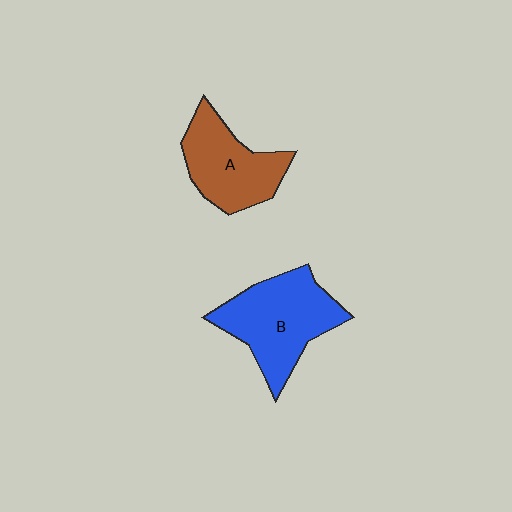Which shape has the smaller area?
Shape A (brown).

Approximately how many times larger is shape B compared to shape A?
Approximately 1.3 times.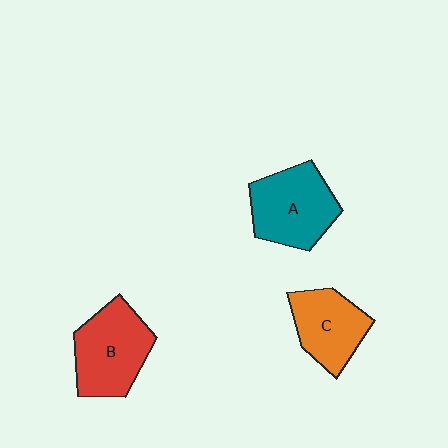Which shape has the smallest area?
Shape C (orange).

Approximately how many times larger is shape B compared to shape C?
Approximately 1.2 times.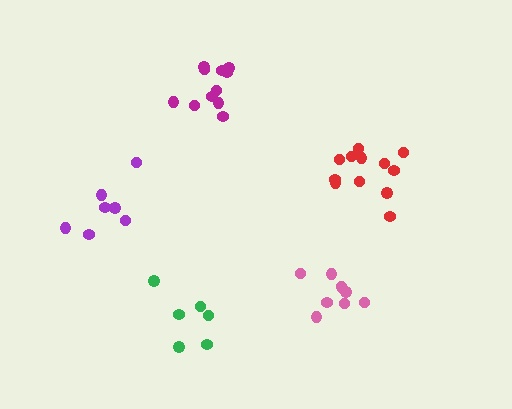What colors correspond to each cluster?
The clusters are colored: pink, green, purple, magenta, red.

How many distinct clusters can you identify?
There are 5 distinct clusters.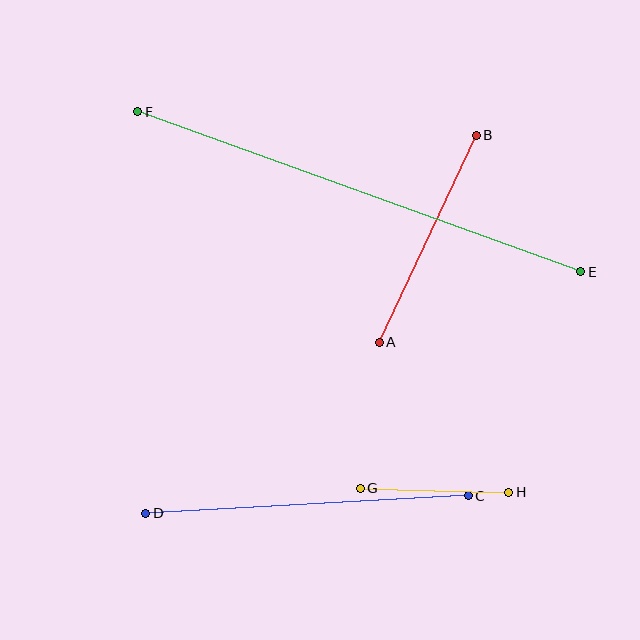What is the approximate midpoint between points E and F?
The midpoint is at approximately (359, 192) pixels.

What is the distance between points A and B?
The distance is approximately 229 pixels.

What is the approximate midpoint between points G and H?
The midpoint is at approximately (434, 490) pixels.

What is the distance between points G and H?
The distance is approximately 149 pixels.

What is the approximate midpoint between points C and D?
The midpoint is at approximately (307, 504) pixels.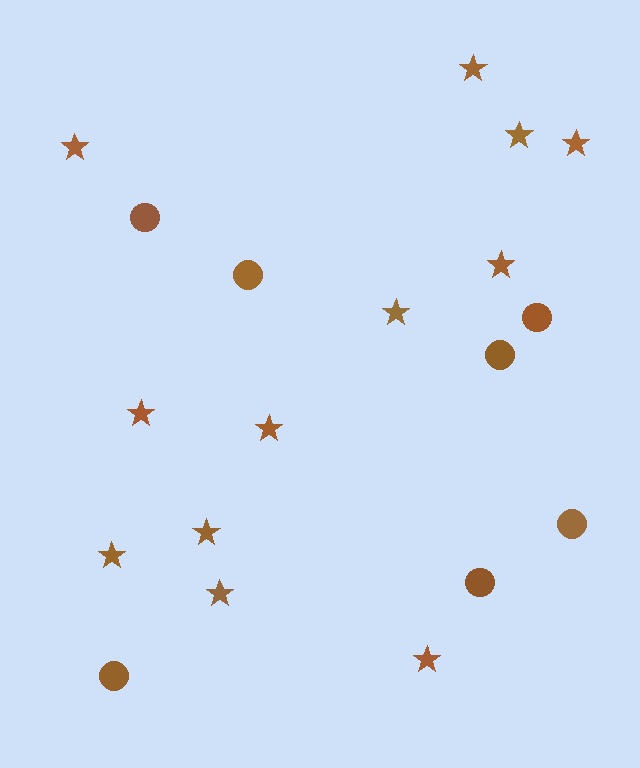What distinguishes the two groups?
There are 2 groups: one group of circles (7) and one group of stars (12).